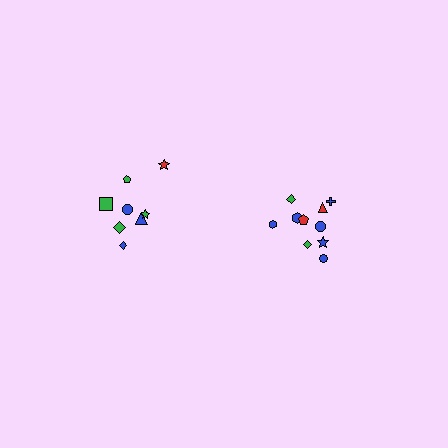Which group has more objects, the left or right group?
The right group.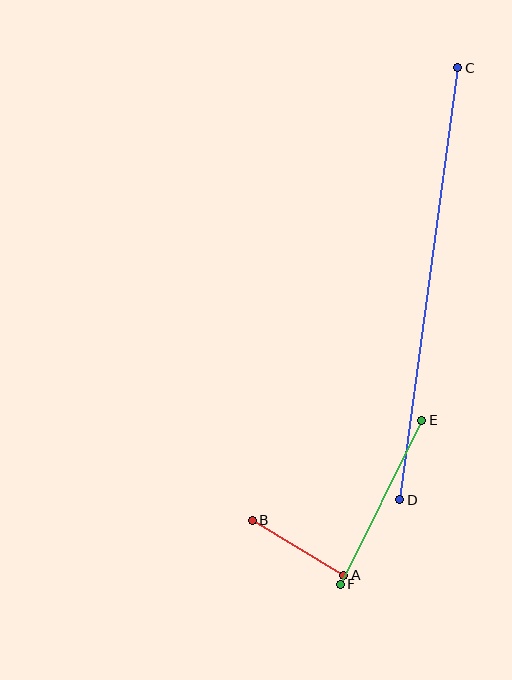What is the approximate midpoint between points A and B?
The midpoint is at approximately (298, 548) pixels.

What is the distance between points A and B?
The distance is approximately 106 pixels.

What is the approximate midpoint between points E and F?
The midpoint is at approximately (381, 502) pixels.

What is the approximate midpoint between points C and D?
The midpoint is at approximately (429, 284) pixels.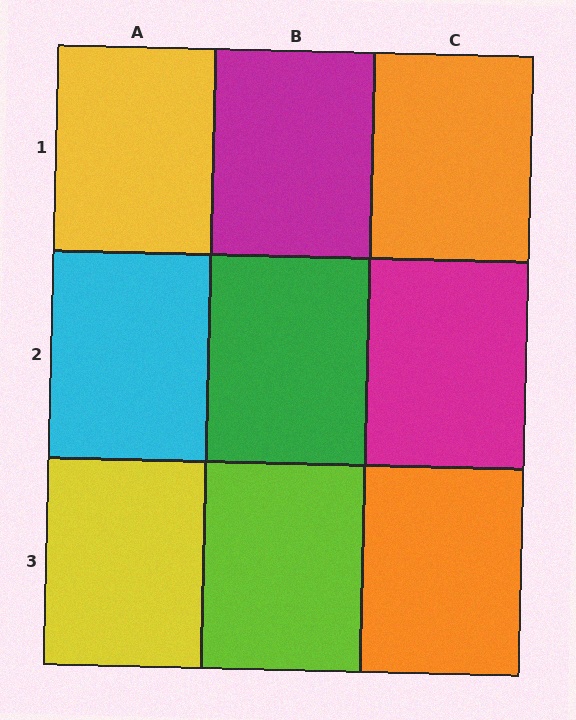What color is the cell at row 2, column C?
Magenta.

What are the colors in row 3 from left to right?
Yellow, lime, orange.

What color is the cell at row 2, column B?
Green.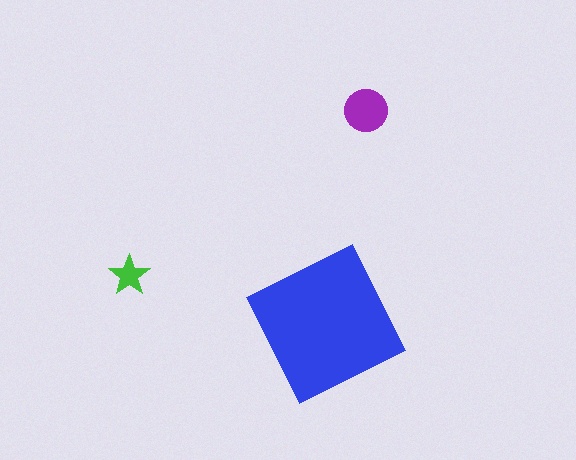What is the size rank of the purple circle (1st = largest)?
2nd.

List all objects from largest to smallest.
The blue square, the purple circle, the green star.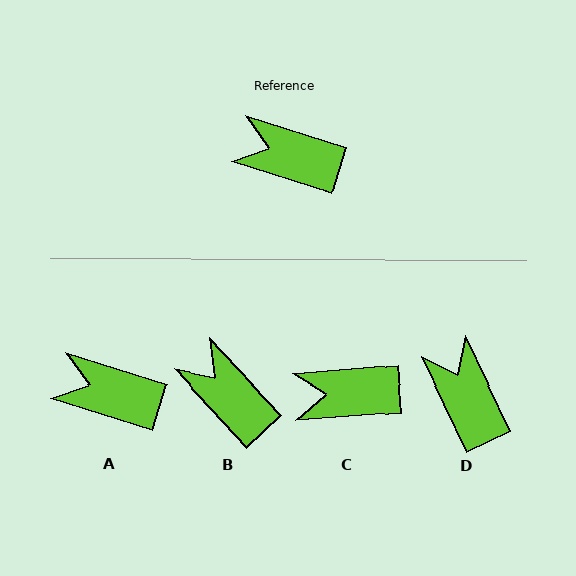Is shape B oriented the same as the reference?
No, it is off by about 30 degrees.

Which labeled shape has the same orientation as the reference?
A.